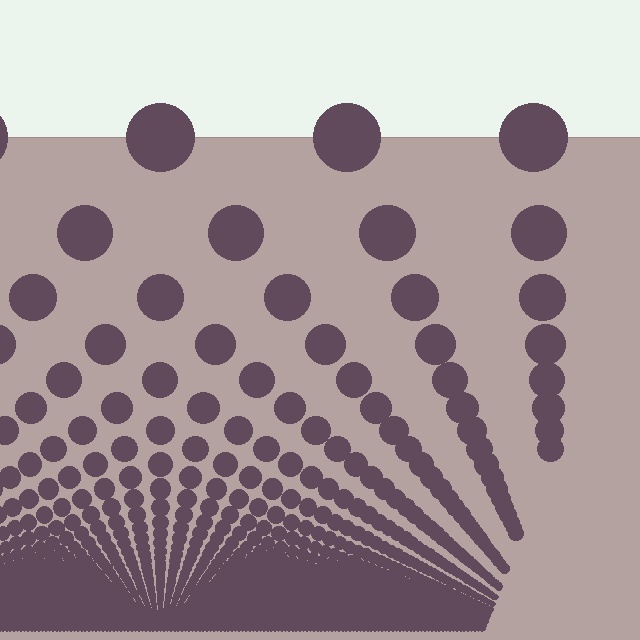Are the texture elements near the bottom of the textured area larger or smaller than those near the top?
Smaller. The gradient is inverted — elements near the bottom are smaller and denser.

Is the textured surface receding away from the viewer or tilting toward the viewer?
The surface appears to tilt toward the viewer. Texture elements get larger and sparser toward the top.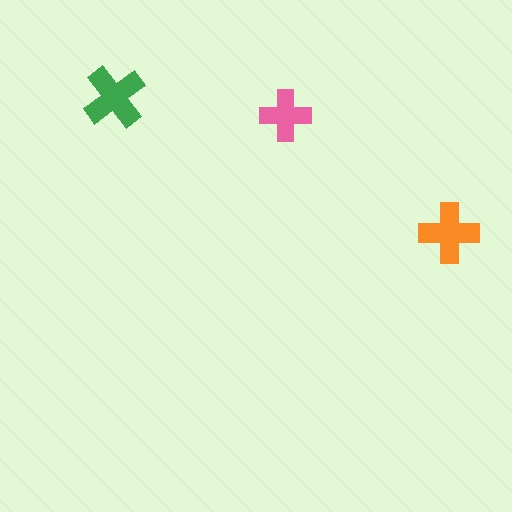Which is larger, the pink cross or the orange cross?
The orange one.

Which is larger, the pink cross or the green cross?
The green one.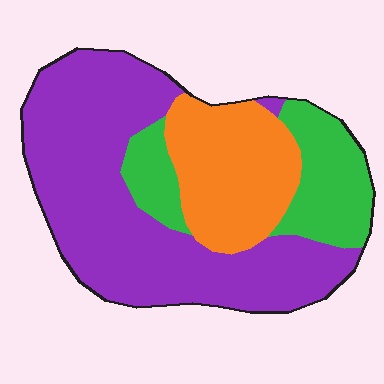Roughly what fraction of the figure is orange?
Orange covers around 25% of the figure.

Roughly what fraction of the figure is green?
Green takes up between a sixth and a third of the figure.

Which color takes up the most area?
Purple, at roughly 55%.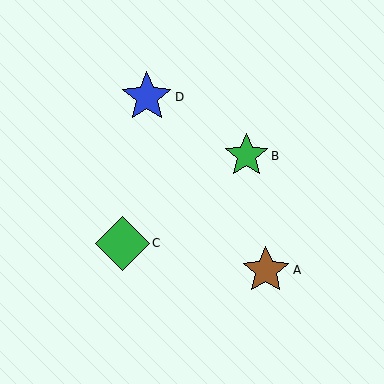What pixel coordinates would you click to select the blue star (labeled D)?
Click at (147, 97) to select the blue star D.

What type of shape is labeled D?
Shape D is a blue star.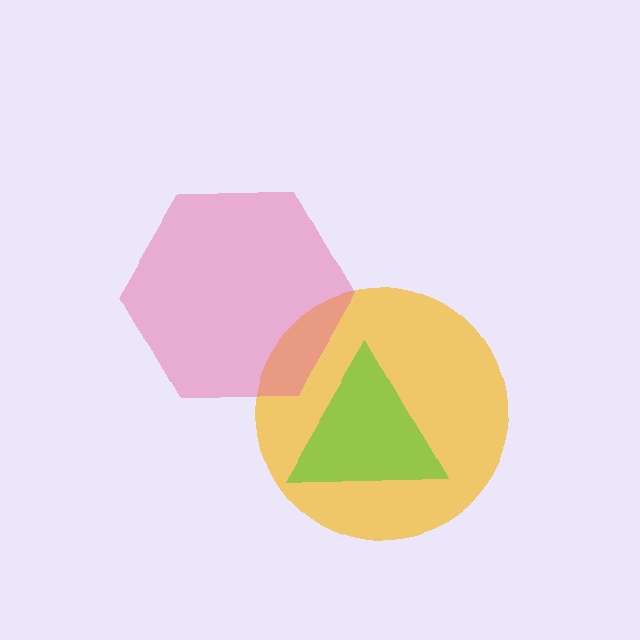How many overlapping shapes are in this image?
There are 3 overlapping shapes in the image.